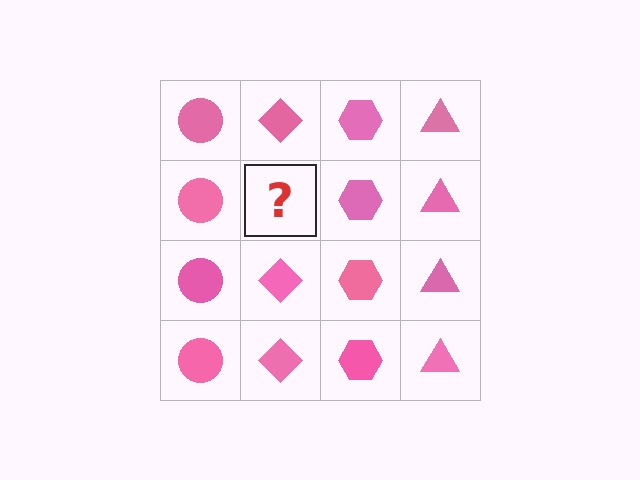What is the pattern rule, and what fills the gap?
The rule is that each column has a consistent shape. The gap should be filled with a pink diamond.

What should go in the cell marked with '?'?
The missing cell should contain a pink diamond.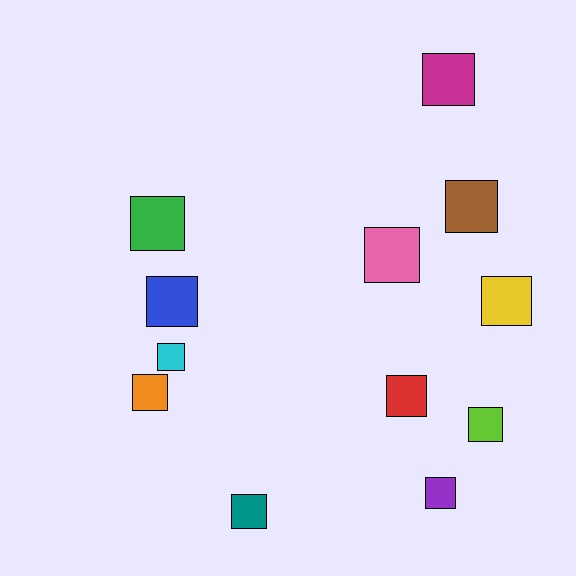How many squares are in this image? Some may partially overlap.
There are 12 squares.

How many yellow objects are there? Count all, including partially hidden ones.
There is 1 yellow object.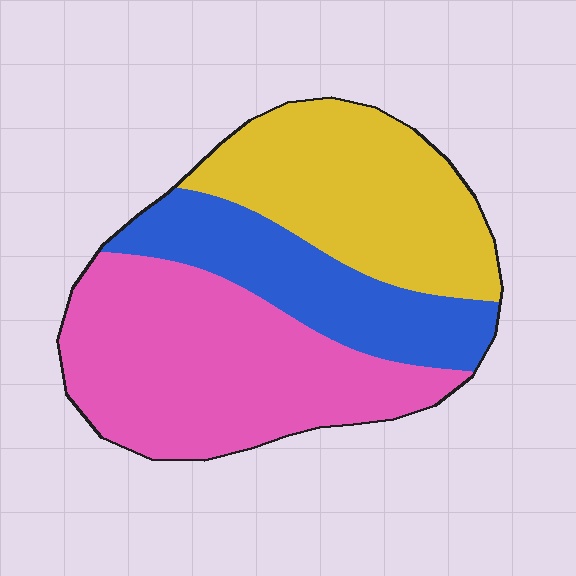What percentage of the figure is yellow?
Yellow takes up about one third (1/3) of the figure.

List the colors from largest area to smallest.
From largest to smallest: pink, yellow, blue.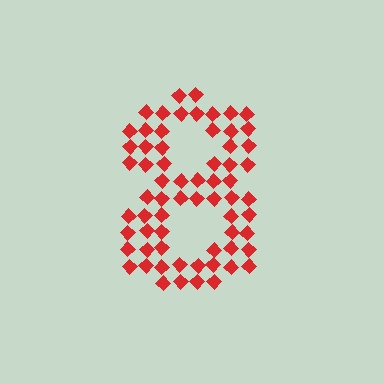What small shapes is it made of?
It is made of small diamonds.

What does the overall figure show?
The overall figure shows the digit 8.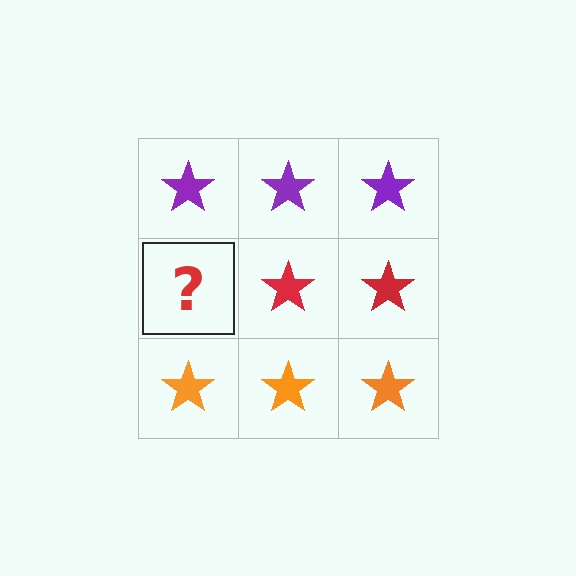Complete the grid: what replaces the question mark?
The question mark should be replaced with a red star.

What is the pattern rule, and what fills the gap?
The rule is that each row has a consistent color. The gap should be filled with a red star.